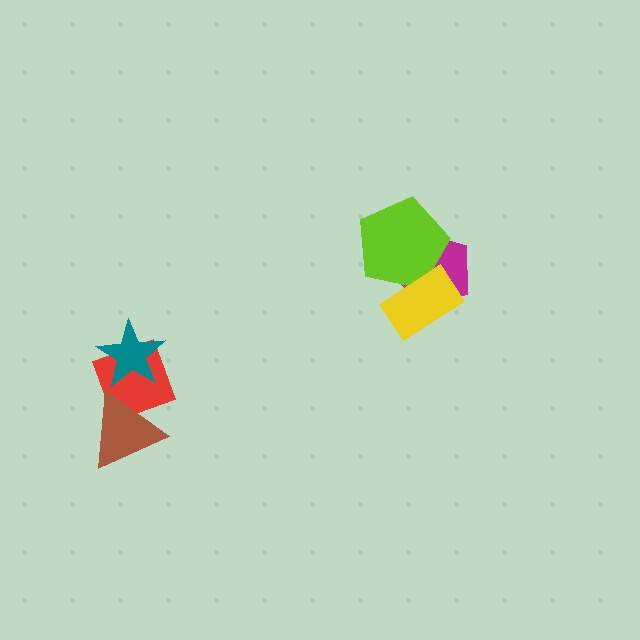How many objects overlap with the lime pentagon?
2 objects overlap with the lime pentagon.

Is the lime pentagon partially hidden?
Yes, it is partially covered by another shape.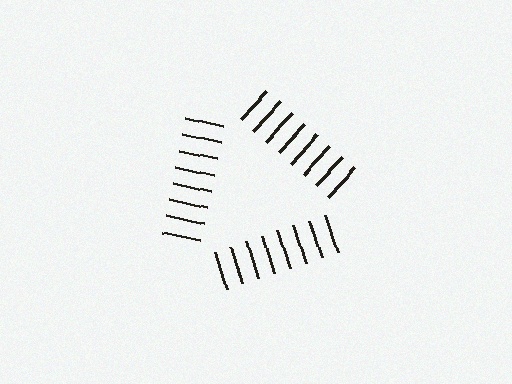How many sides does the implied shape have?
3 sides — the line-ends trace a triangle.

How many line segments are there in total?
24 — 8 along each of the 3 edges.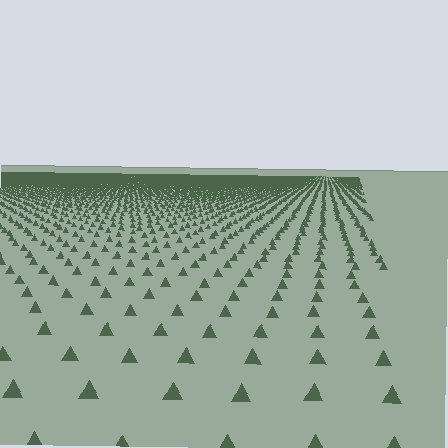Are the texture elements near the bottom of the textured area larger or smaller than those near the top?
Larger. Near the bottom, elements are closer to the viewer and appear at a bigger on-screen size.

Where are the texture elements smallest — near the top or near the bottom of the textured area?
Near the top.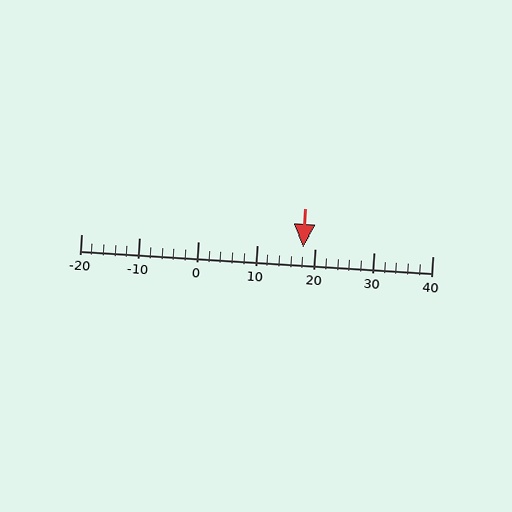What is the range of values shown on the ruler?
The ruler shows values from -20 to 40.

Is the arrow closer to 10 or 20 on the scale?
The arrow is closer to 20.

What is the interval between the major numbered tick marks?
The major tick marks are spaced 10 units apart.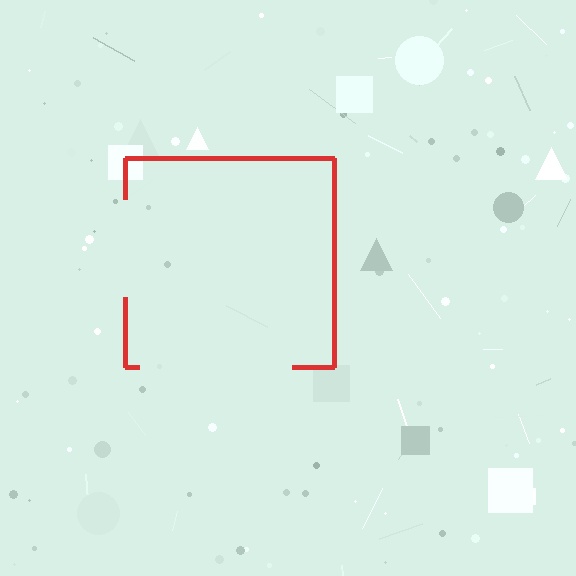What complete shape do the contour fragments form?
The contour fragments form a square.